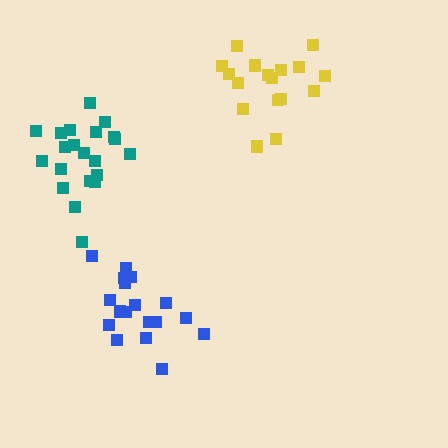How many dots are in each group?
Group 1: 17 dots, Group 2: 21 dots, Group 3: 18 dots (56 total).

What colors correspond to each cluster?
The clusters are colored: yellow, teal, blue.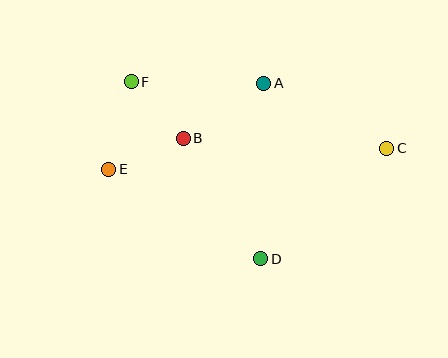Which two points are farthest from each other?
Points C and E are farthest from each other.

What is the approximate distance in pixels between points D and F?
The distance between D and F is approximately 219 pixels.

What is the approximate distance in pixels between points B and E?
The distance between B and E is approximately 81 pixels.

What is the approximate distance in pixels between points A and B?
The distance between A and B is approximately 98 pixels.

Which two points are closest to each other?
Points B and F are closest to each other.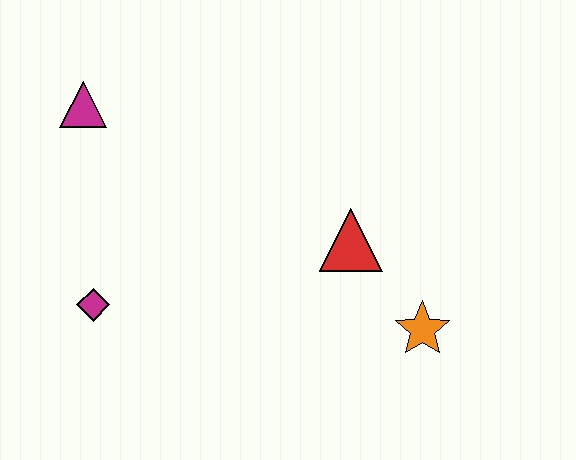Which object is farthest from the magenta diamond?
The orange star is farthest from the magenta diamond.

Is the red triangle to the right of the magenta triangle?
Yes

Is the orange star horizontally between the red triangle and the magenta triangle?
No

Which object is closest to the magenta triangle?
The magenta diamond is closest to the magenta triangle.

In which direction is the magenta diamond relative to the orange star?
The magenta diamond is to the left of the orange star.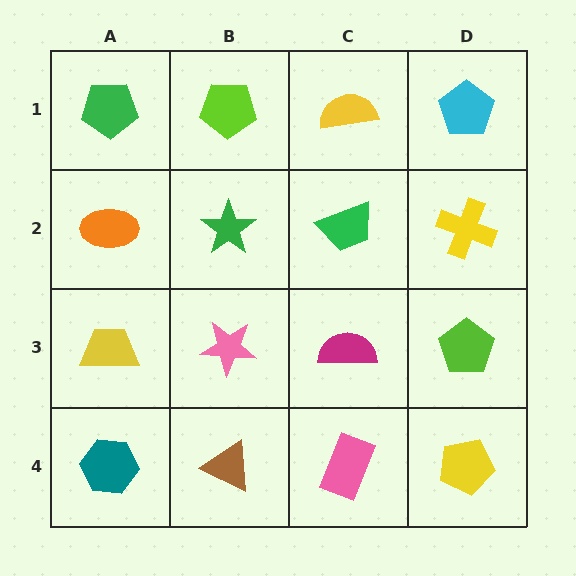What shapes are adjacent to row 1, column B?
A green star (row 2, column B), a green pentagon (row 1, column A), a yellow semicircle (row 1, column C).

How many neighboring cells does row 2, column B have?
4.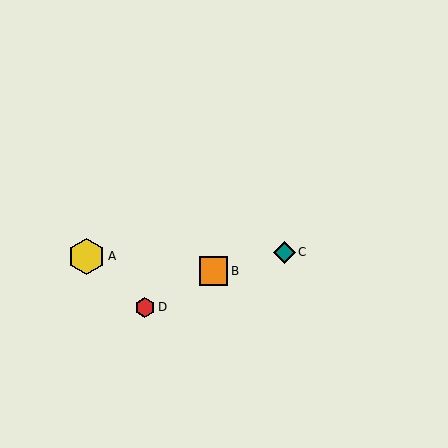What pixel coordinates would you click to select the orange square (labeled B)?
Click at (213, 271) to select the orange square B.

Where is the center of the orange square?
The center of the orange square is at (213, 271).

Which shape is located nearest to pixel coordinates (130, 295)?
The red hexagon (labeled D) at (145, 307) is nearest to that location.